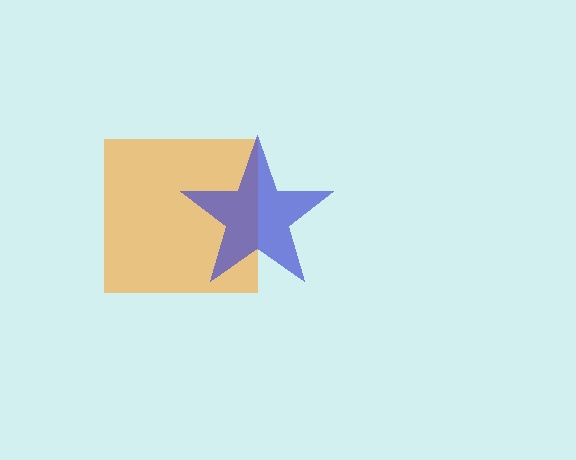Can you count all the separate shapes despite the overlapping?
Yes, there are 2 separate shapes.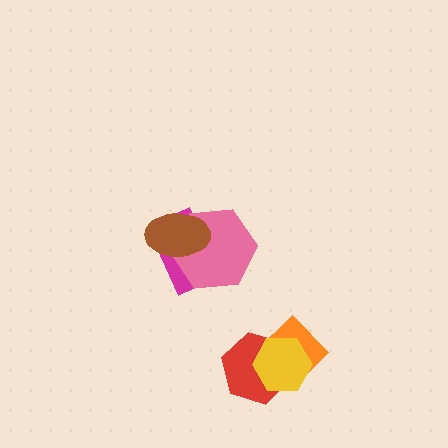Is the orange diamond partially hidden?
Yes, it is partially covered by another shape.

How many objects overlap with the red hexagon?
2 objects overlap with the red hexagon.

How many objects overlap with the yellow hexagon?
2 objects overlap with the yellow hexagon.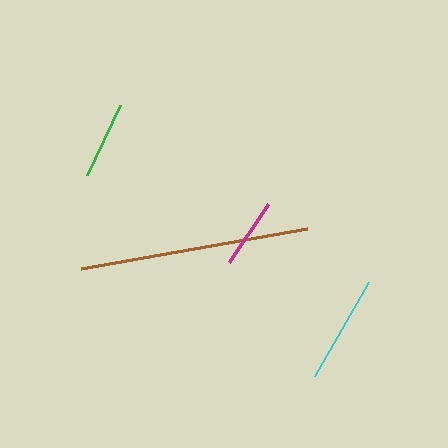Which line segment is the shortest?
The magenta line is the shortest at approximately 70 pixels.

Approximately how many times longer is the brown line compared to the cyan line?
The brown line is approximately 2.1 times the length of the cyan line.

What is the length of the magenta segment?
The magenta segment is approximately 70 pixels long.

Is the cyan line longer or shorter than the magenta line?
The cyan line is longer than the magenta line.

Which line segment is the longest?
The brown line is the longest at approximately 229 pixels.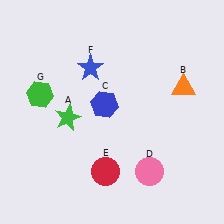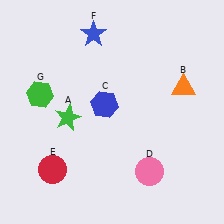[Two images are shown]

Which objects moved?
The objects that moved are: the red circle (E), the blue star (F).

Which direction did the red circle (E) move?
The red circle (E) moved left.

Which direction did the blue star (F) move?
The blue star (F) moved up.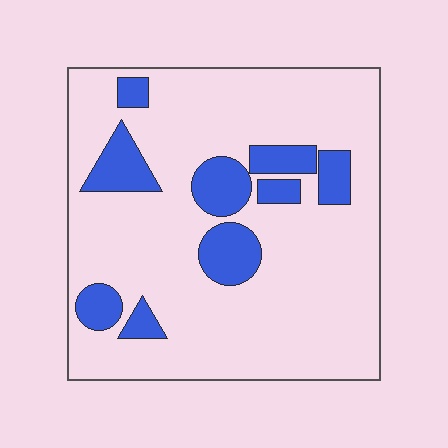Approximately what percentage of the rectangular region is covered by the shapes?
Approximately 20%.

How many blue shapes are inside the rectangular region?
9.